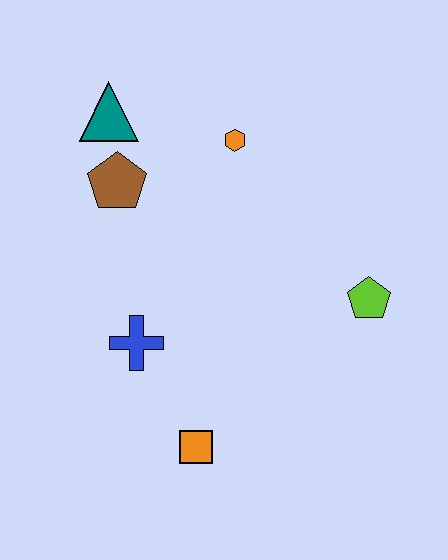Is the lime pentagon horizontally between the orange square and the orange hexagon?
No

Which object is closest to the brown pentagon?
The teal triangle is closest to the brown pentagon.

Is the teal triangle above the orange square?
Yes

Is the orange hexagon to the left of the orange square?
No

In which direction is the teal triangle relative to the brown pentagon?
The teal triangle is above the brown pentagon.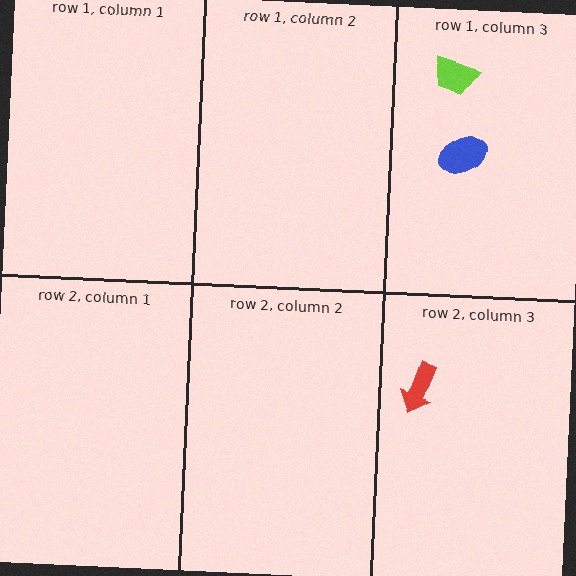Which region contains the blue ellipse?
The row 1, column 3 region.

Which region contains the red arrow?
The row 2, column 3 region.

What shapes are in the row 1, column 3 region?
The lime trapezoid, the blue ellipse.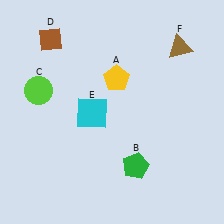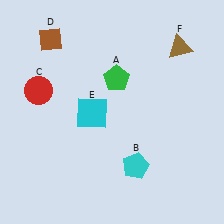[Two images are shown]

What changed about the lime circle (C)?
In Image 1, C is lime. In Image 2, it changed to red.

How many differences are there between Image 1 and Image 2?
There are 3 differences between the two images.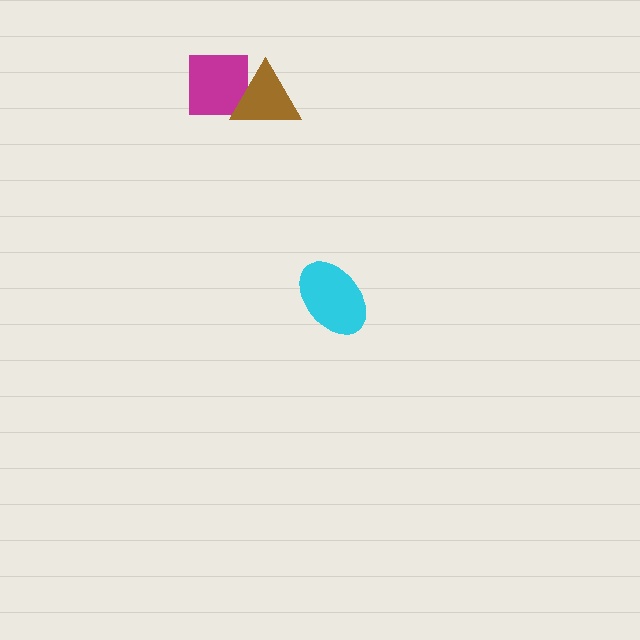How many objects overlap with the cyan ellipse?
0 objects overlap with the cyan ellipse.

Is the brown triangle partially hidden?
No, no other shape covers it.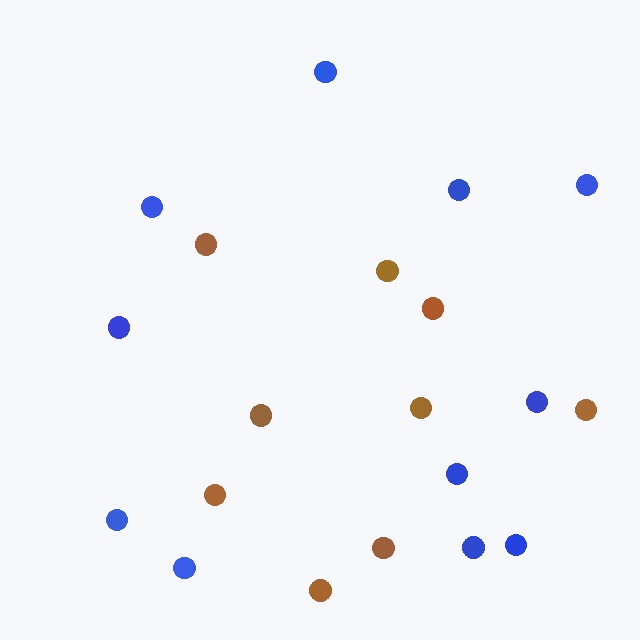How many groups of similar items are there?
There are 2 groups: one group of blue circles (11) and one group of brown circles (9).